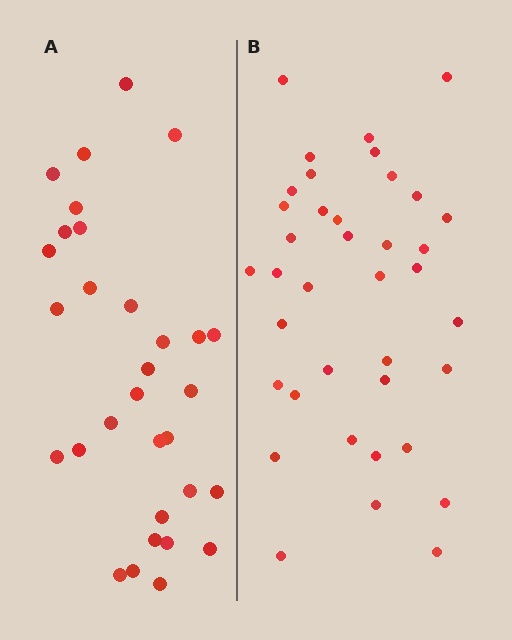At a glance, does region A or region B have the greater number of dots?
Region B (the right region) has more dots.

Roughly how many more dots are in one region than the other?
Region B has roughly 8 or so more dots than region A.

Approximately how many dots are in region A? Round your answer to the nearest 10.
About 30 dots. (The exact count is 31, which rounds to 30.)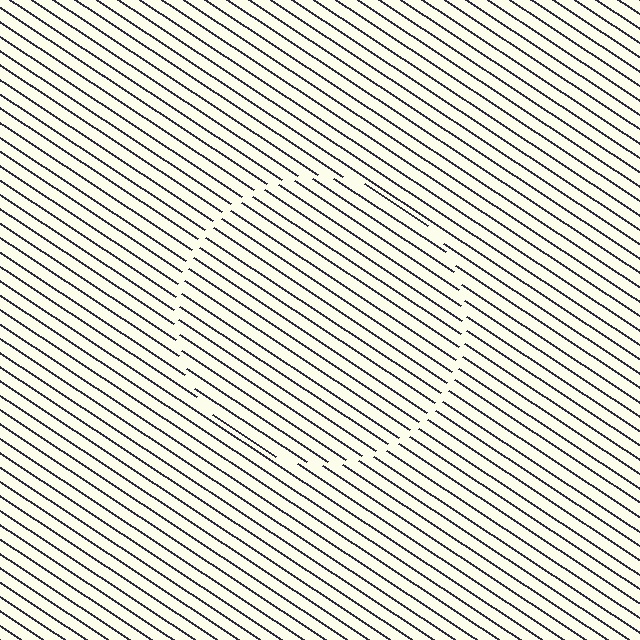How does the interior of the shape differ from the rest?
The interior of the shape contains the same grating, shifted by half a period — the contour is defined by the phase discontinuity where line-ends from the inner and outer gratings abut.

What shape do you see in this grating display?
An illusory circle. The interior of the shape contains the same grating, shifted by half a period — the contour is defined by the phase discontinuity where line-ends from the inner and outer gratings abut.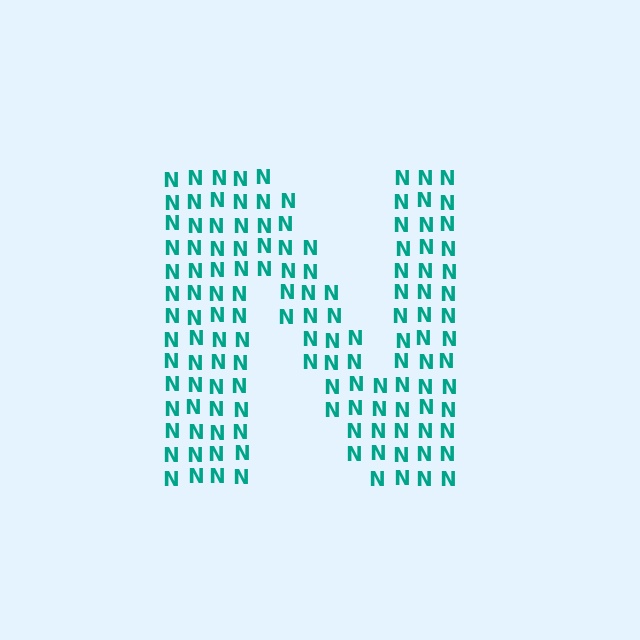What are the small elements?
The small elements are letter N's.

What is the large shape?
The large shape is the letter N.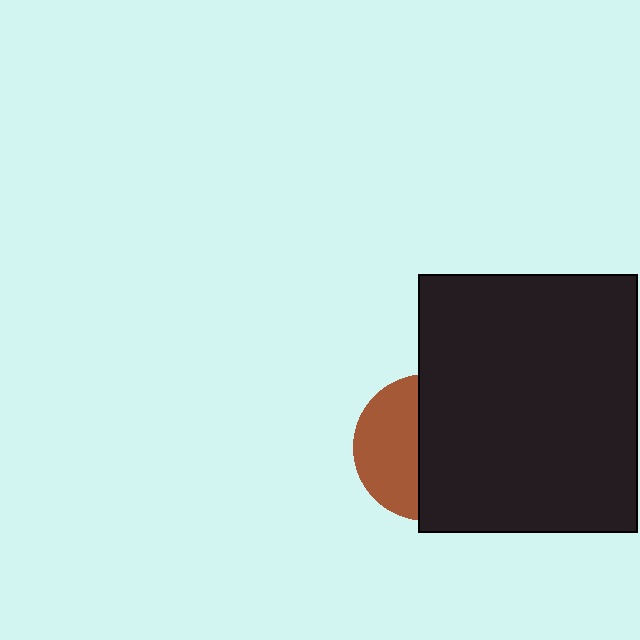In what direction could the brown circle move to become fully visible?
The brown circle could move left. That would shift it out from behind the black rectangle entirely.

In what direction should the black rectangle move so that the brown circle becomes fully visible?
The black rectangle should move right. That is the shortest direction to clear the overlap and leave the brown circle fully visible.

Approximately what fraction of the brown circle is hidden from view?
Roughly 58% of the brown circle is hidden behind the black rectangle.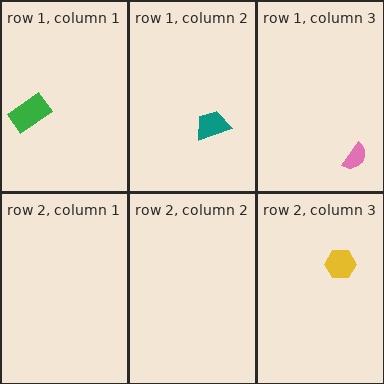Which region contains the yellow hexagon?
The row 2, column 3 region.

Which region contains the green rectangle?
The row 1, column 1 region.